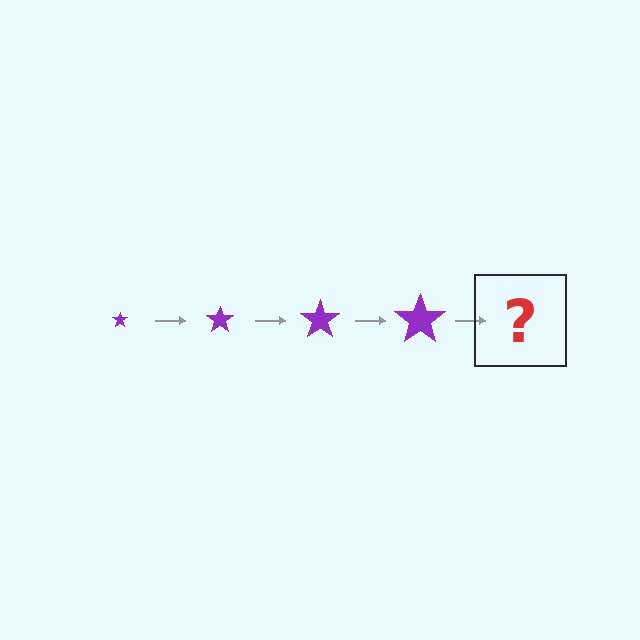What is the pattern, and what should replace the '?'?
The pattern is that the star gets progressively larger each step. The '?' should be a purple star, larger than the previous one.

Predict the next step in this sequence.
The next step is a purple star, larger than the previous one.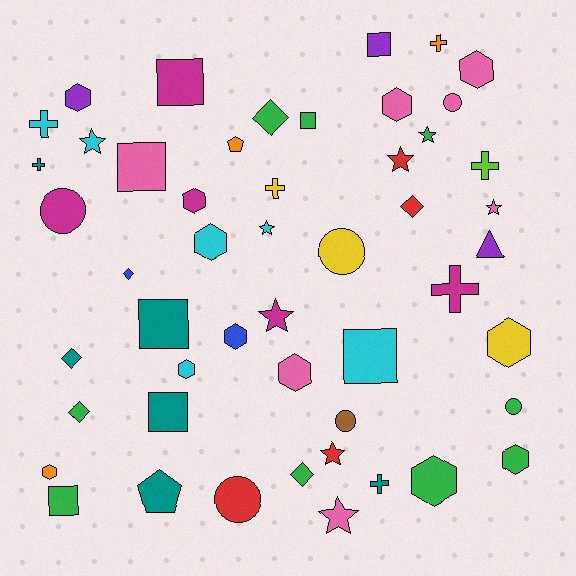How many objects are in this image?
There are 50 objects.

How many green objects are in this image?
There are 9 green objects.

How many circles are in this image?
There are 6 circles.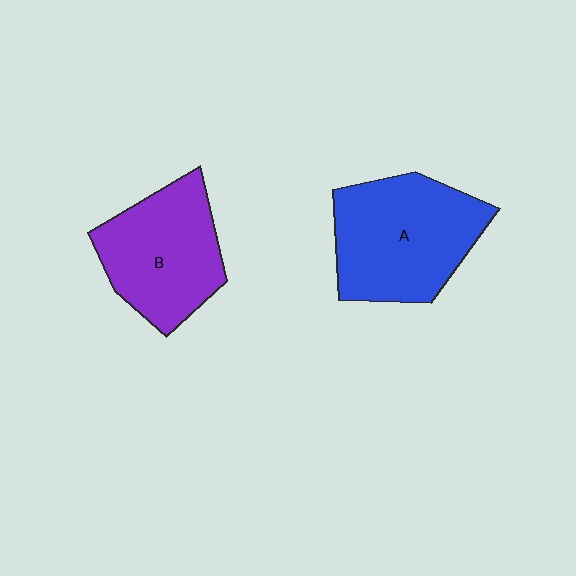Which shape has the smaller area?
Shape B (purple).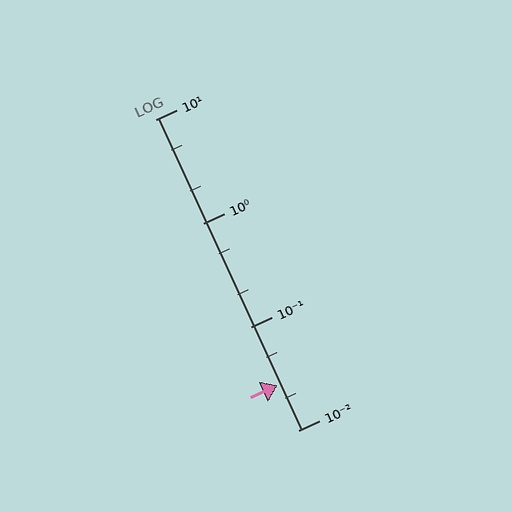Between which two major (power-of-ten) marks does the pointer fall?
The pointer is between 0.01 and 0.1.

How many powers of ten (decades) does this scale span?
The scale spans 3 decades, from 0.01 to 10.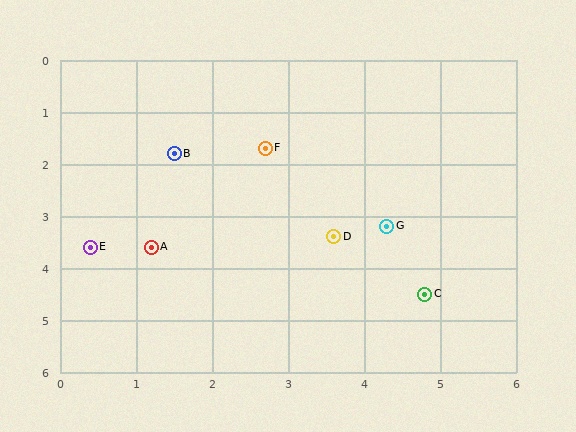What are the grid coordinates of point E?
Point E is at approximately (0.4, 3.6).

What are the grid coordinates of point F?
Point F is at approximately (2.7, 1.7).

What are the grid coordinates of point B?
Point B is at approximately (1.5, 1.8).